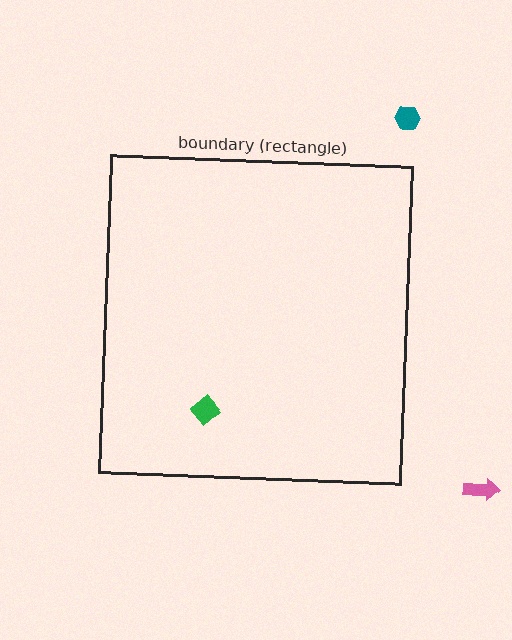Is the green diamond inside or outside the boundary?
Inside.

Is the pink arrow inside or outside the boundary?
Outside.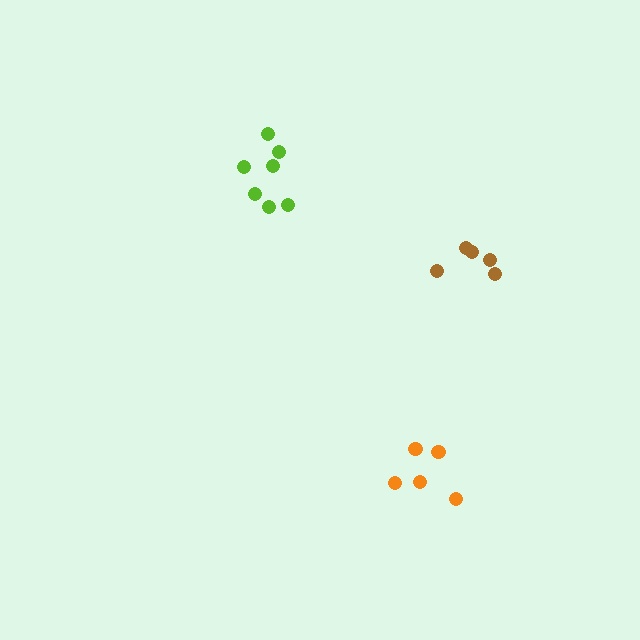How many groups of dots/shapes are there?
There are 3 groups.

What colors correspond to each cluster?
The clusters are colored: brown, lime, orange.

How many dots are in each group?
Group 1: 5 dots, Group 2: 7 dots, Group 3: 5 dots (17 total).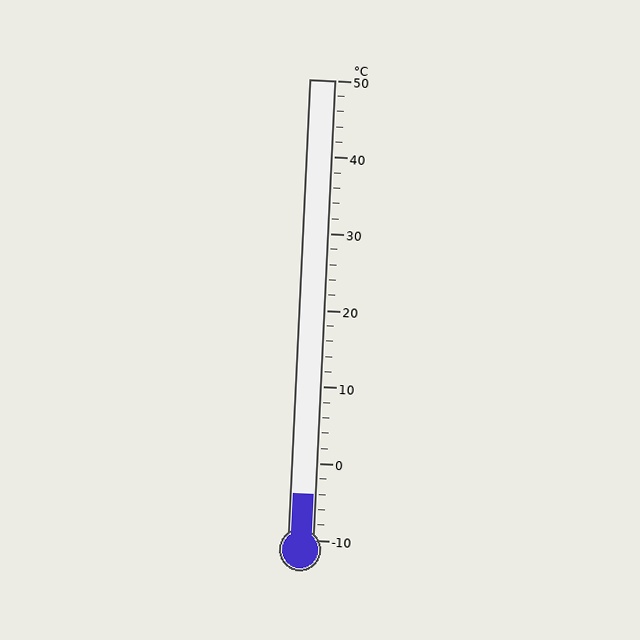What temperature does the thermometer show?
The thermometer shows approximately -4°C.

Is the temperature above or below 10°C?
The temperature is below 10°C.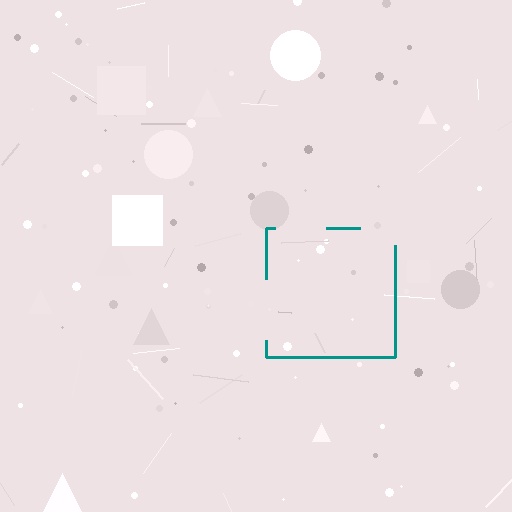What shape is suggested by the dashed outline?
The dashed outline suggests a square.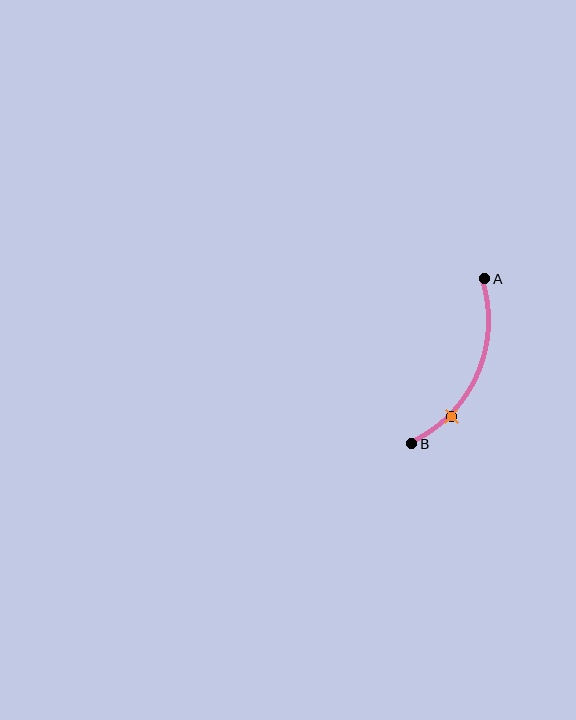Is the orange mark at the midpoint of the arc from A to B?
No. The orange mark lies on the arc but is closer to endpoint B. The arc midpoint would be at the point on the curve equidistant along the arc from both A and B.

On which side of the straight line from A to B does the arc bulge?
The arc bulges to the right of the straight line connecting A and B.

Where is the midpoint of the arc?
The arc midpoint is the point on the curve farthest from the straight line joining A and B. It sits to the right of that line.